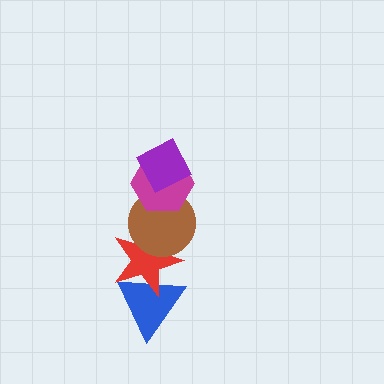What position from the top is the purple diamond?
The purple diamond is 1st from the top.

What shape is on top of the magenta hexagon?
The purple diamond is on top of the magenta hexagon.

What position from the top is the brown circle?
The brown circle is 3rd from the top.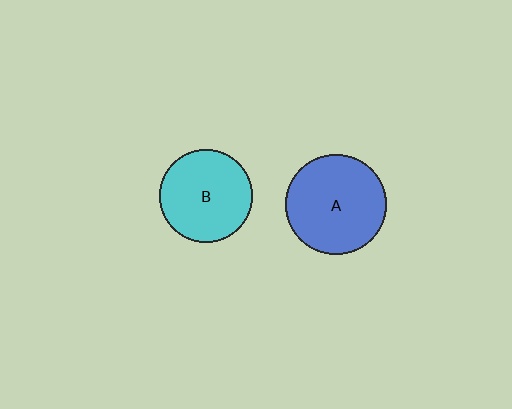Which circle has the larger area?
Circle A (blue).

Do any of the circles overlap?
No, none of the circles overlap.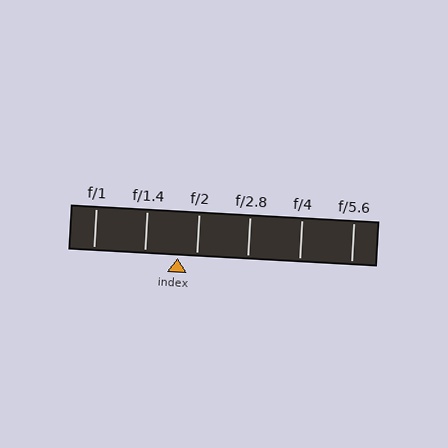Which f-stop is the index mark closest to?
The index mark is closest to f/2.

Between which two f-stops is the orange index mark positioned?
The index mark is between f/1.4 and f/2.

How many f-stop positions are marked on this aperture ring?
There are 6 f-stop positions marked.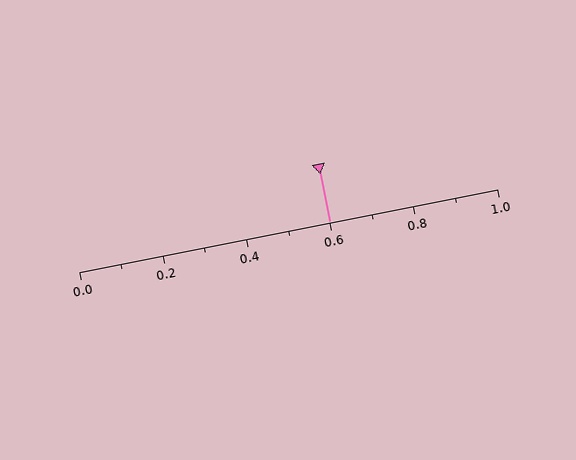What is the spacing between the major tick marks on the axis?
The major ticks are spaced 0.2 apart.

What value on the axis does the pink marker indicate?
The marker indicates approximately 0.6.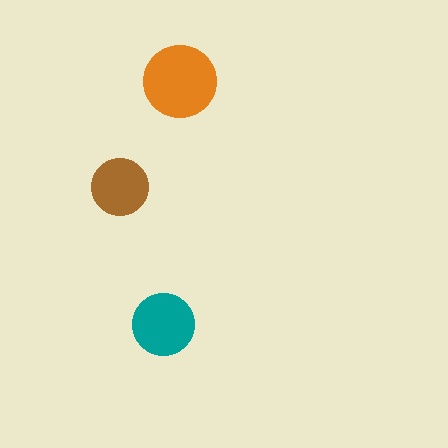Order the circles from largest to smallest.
the orange one, the teal one, the brown one.